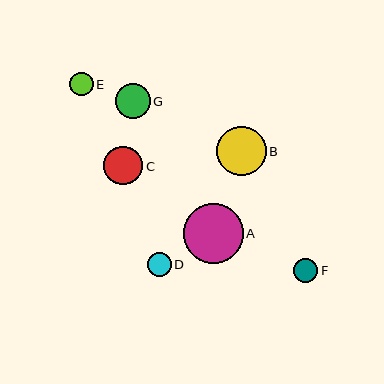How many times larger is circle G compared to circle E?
Circle G is approximately 1.5 times the size of circle E.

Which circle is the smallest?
Circle E is the smallest with a size of approximately 24 pixels.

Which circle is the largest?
Circle A is the largest with a size of approximately 60 pixels.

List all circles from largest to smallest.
From largest to smallest: A, B, C, G, D, F, E.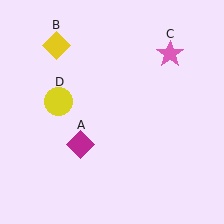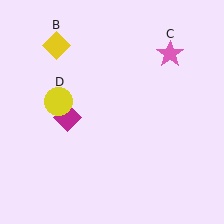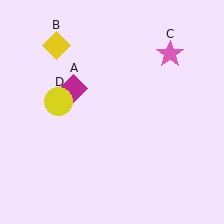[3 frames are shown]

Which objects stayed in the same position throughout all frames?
Yellow diamond (object B) and pink star (object C) and yellow circle (object D) remained stationary.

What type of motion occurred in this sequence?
The magenta diamond (object A) rotated clockwise around the center of the scene.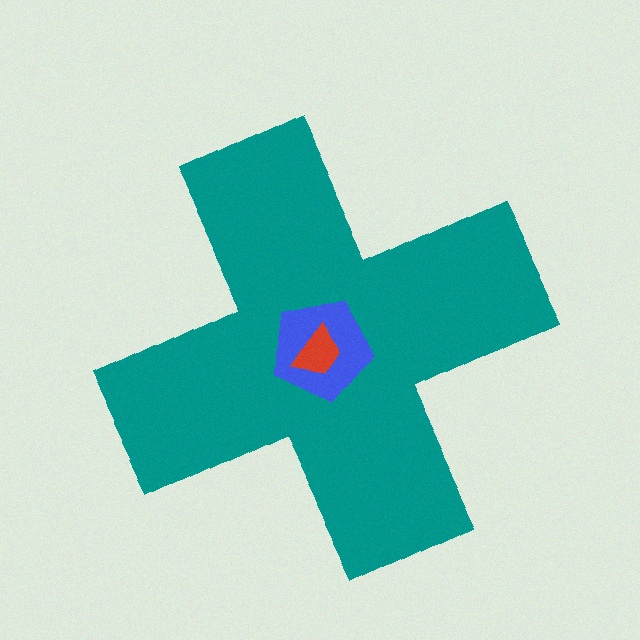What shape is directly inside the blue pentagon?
The red trapezoid.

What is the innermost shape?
The red trapezoid.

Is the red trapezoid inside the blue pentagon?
Yes.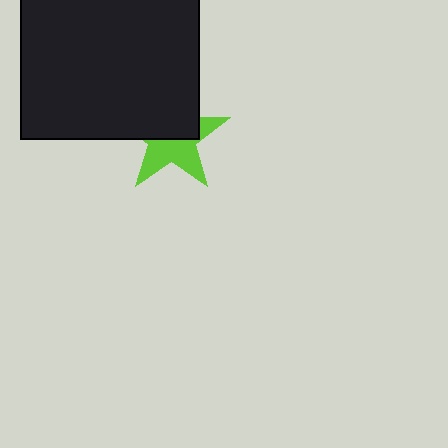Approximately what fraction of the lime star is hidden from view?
Roughly 49% of the lime star is hidden behind the black square.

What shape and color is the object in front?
The object in front is a black square.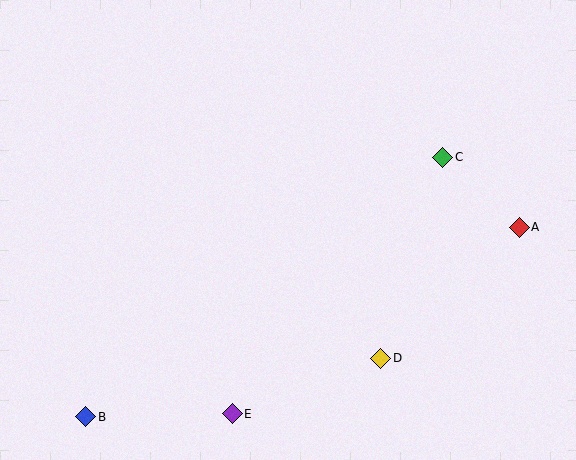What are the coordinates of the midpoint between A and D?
The midpoint between A and D is at (450, 293).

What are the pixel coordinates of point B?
Point B is at (86, 417).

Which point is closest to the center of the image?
Point D at (381, 358) is closest to the center.